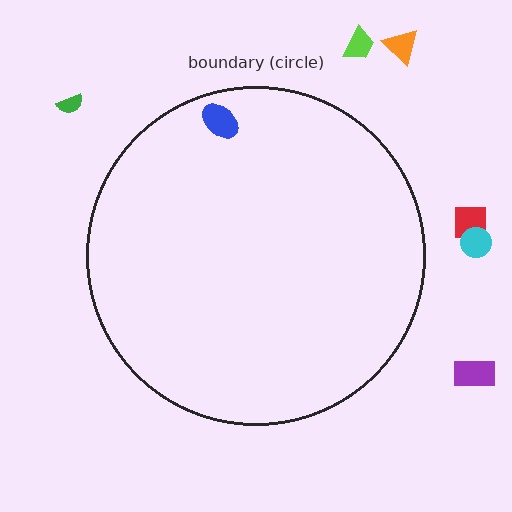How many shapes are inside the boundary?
1 inside, 6 outside.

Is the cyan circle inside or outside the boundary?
Outside.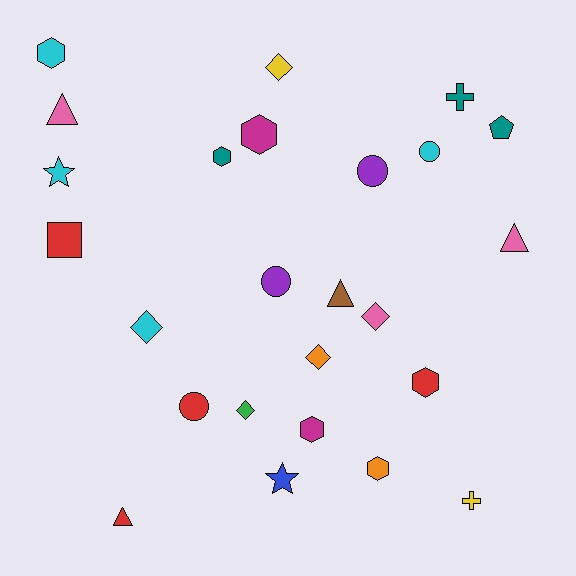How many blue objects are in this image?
There is 1 blue object.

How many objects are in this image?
There are 25 objects.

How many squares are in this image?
There is 1 square.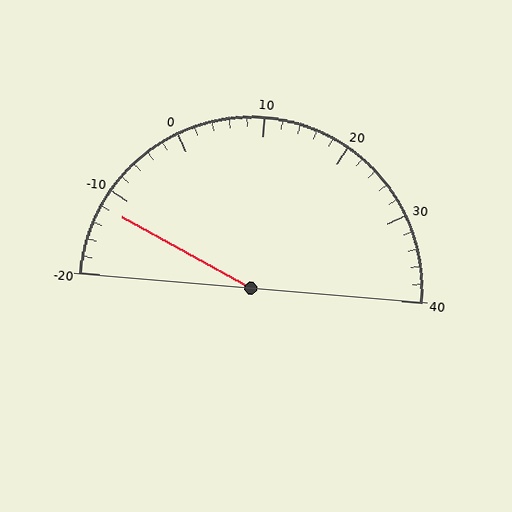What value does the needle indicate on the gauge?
The needle indicates approximately -12.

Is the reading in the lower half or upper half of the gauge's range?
The reading is in the lower half of the range (-20 to 40).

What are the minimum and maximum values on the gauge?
The gauge ranges from -20 to 40.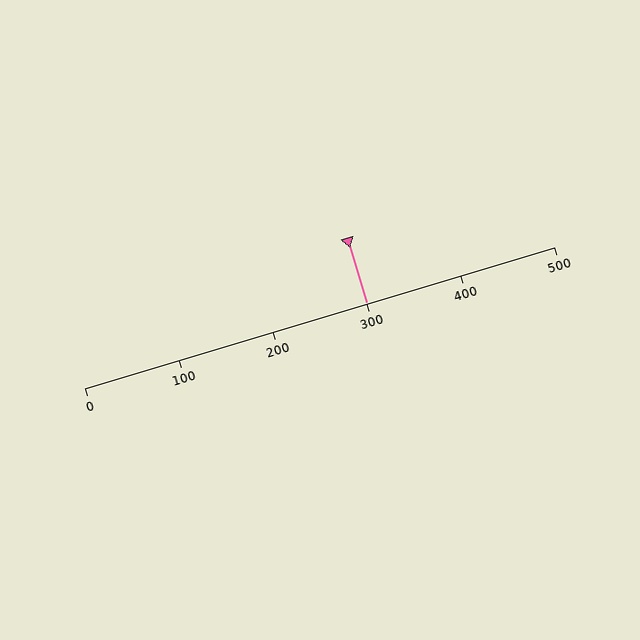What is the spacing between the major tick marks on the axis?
The major ticks are spaced 100 apart.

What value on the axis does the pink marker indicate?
The marker indicates approximately 300.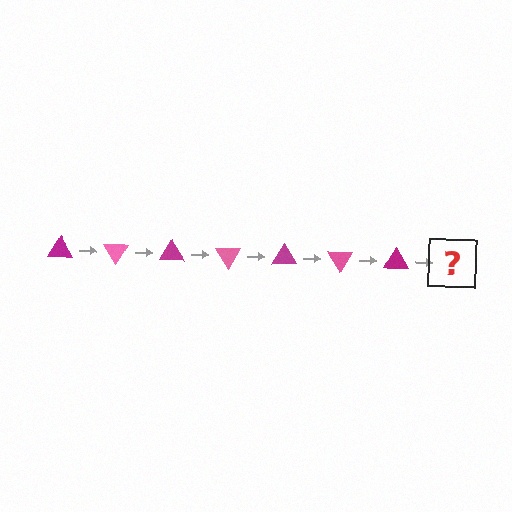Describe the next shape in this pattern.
It should be a pink triangle, rotated 420 degrees from the start.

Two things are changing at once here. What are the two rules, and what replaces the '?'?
The two rules are that it rotates 60 degrees each step and the color cycles through magenta and pink. The '?' should be a pink triangle, rotated 420 degrees from the start.